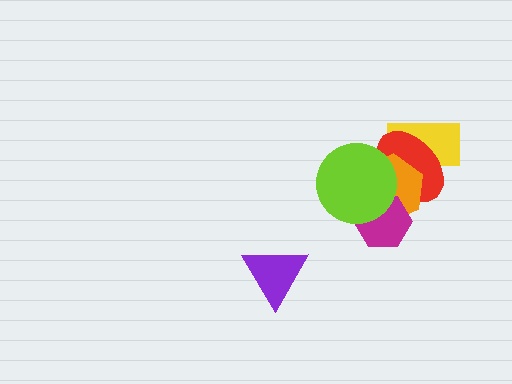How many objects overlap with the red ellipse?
4 objects overlap with the red ellipse.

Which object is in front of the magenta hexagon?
The lime circle is in front of the magenta hexagon.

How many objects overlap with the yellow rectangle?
2 objects overlap with the yellow rectangle.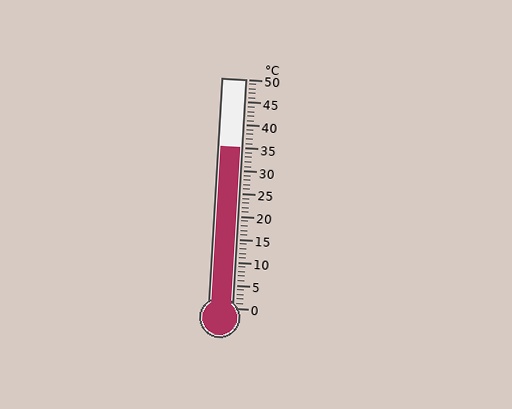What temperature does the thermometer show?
The thermometer shows approximately 35°C.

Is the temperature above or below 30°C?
The temperature is above 30°C.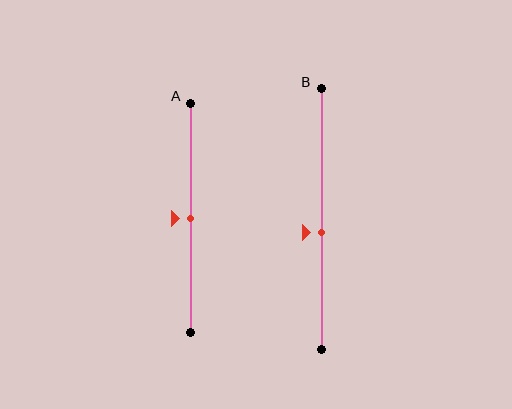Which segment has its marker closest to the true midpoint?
Segment A has its marker closest to the true midpoint.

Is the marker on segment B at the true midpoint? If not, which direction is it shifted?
No, the marker on segment B is shifted downward by about 5% of the segment length.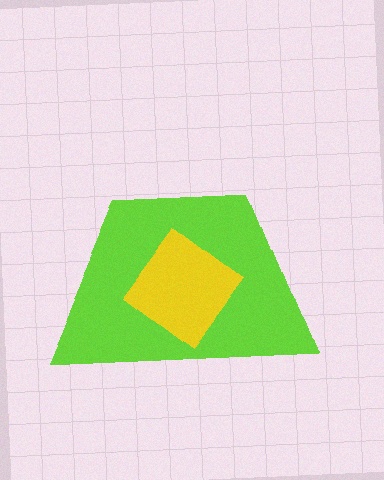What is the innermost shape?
The yellow diamond.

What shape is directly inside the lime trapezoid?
The yellow diamond.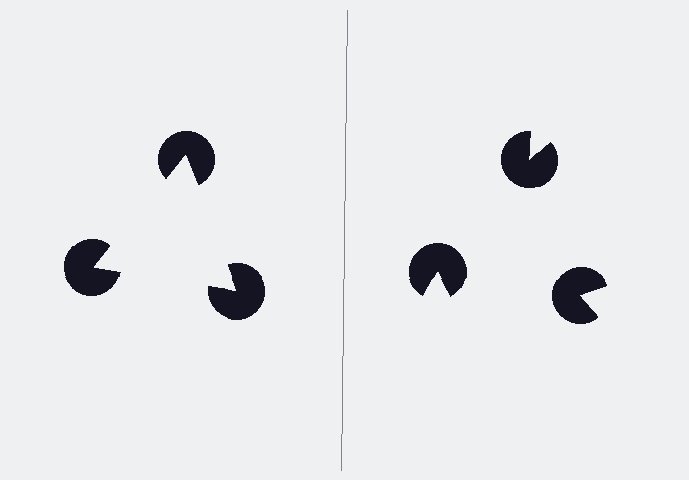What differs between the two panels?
The pac-man discs are positioned identically on both sides; only the wedge orientations differ. On the left they align to a triangle; on the right they are misaligned.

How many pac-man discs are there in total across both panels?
6 — 3 on each side.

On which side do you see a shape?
An illusory triangle appears on the left side. On the right side the wedge cuts are rotated, so no coherent shape forms.